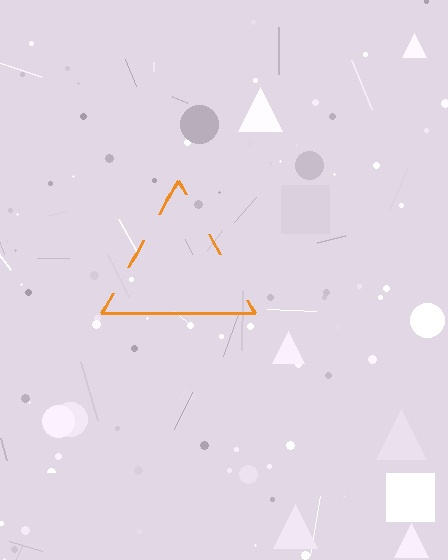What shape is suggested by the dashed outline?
The dashed outline suggests a triangle.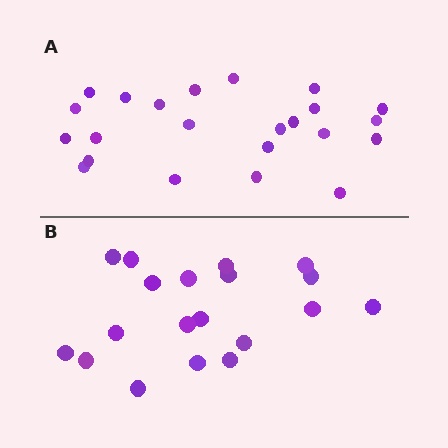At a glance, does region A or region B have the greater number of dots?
Region A (the top region) has more dots.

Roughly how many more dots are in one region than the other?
Region A has about 4 more dots than region B.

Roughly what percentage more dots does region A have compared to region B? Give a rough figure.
About 20% more.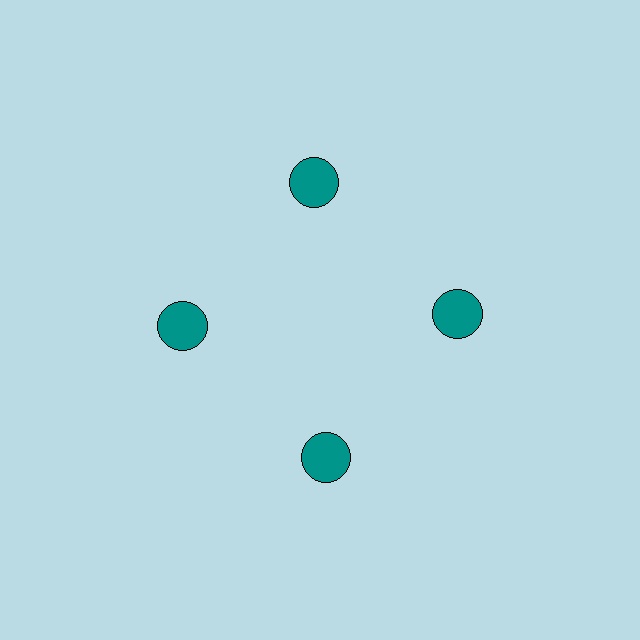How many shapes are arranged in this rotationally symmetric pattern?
There are 4 shapes, arranged in 4 groups of 1.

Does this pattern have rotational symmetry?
Yes, this pattern has 4-fold rotational symmetry. It looks the same after rotating 90 degrees around the center.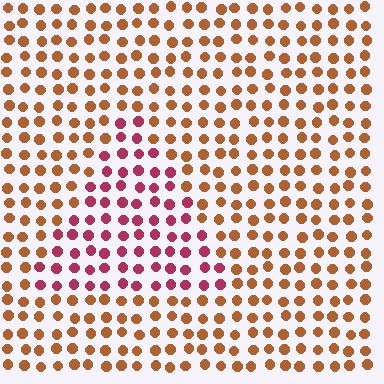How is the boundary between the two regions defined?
The boundary is defined purely by a slight shift in hue (about 44 degrees). Spacing, size, and orientation are identical on both sides.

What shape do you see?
I see a triangle.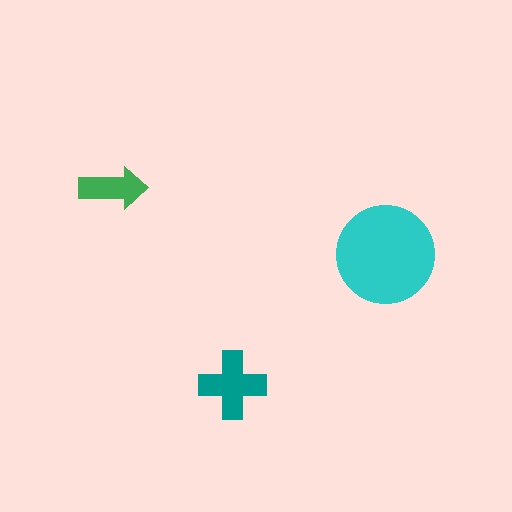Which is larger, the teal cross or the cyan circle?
The cyan circle.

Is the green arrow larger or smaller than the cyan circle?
Smaller.